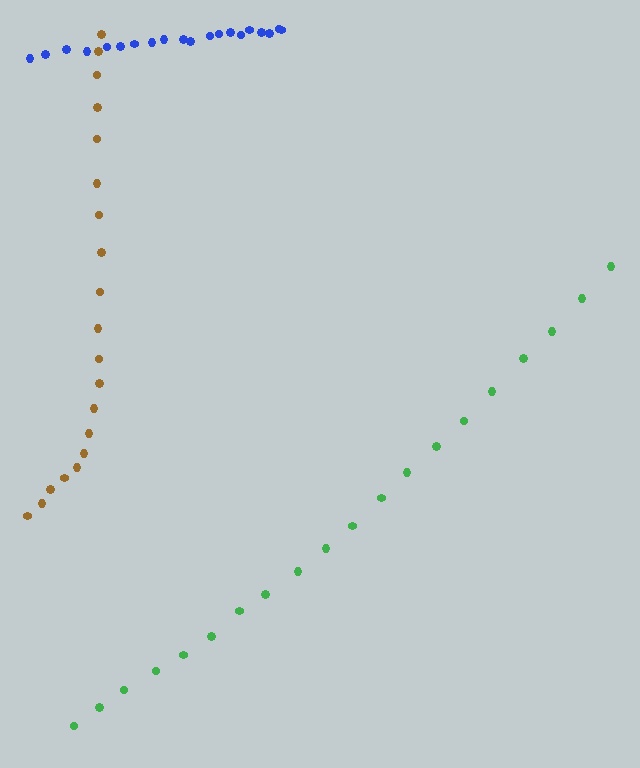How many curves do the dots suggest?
There are 3 distinct paths.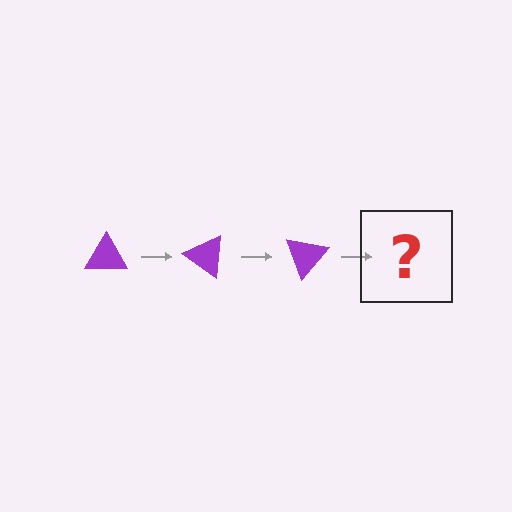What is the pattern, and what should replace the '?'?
The pattern is that the triangle rotates 35 degrees each step. The '?' should be a purple triangle rotated 105 degrees.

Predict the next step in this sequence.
The next step is a purple triangle rotated 105 degrees.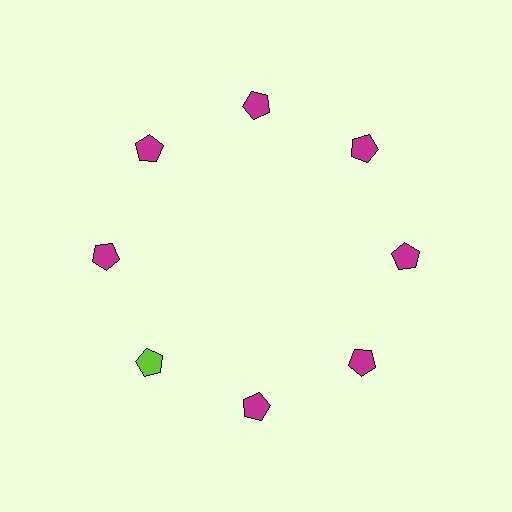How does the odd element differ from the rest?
It has a different color: lime instead of magenta.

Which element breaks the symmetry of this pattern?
The lime pentagon at roughly the 8 o'clock position breaks the symmetry. All other shapes are magenta pentagons.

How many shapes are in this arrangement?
There are 8 shapes arranged in a ring pattern.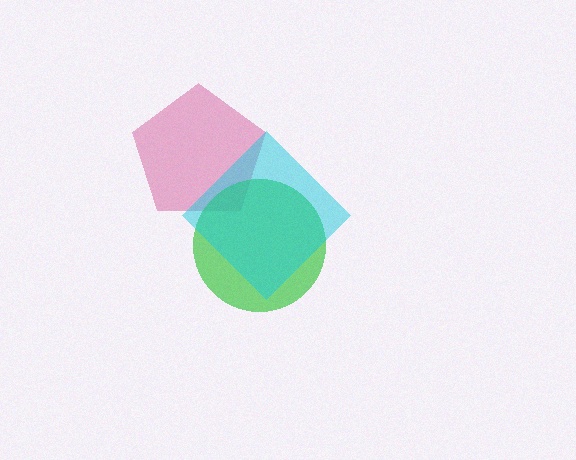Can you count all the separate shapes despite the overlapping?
Yes, there are 3 separate shapes.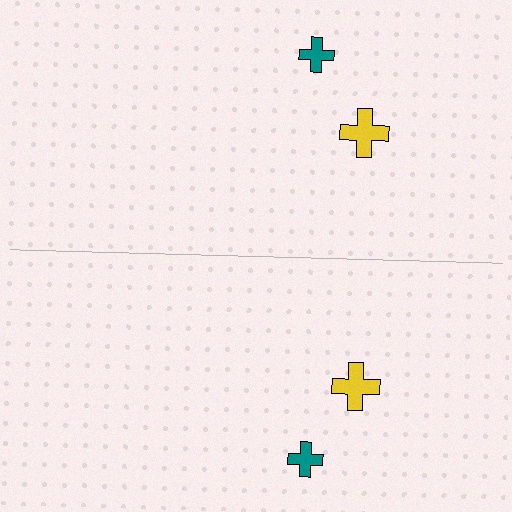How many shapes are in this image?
There are 4 shapes in this image.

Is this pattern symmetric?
Yes, this pattern has bilateral (reflection) symmetry.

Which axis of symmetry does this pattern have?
The pattern has a horizontal axis of symmetry running through the center of the image.